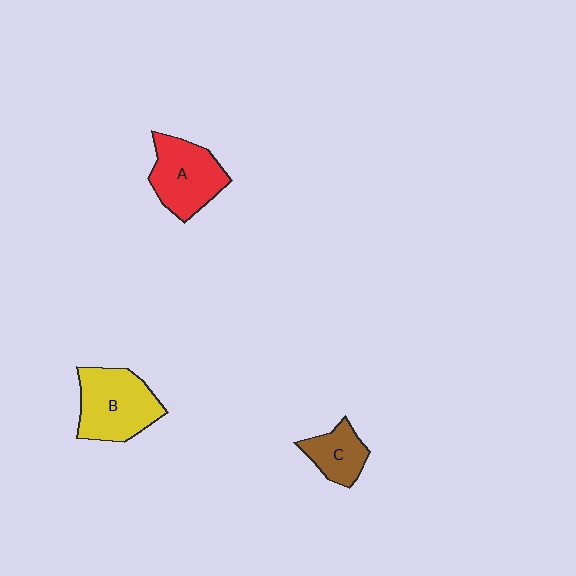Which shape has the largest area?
Shape B (yellow).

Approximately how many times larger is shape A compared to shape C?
Approximately 1.6 times.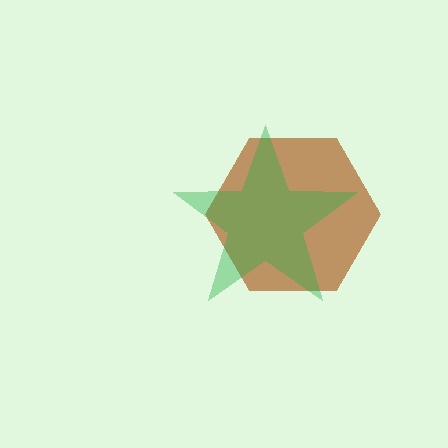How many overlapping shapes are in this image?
There are 2 overlapping shapes in the image.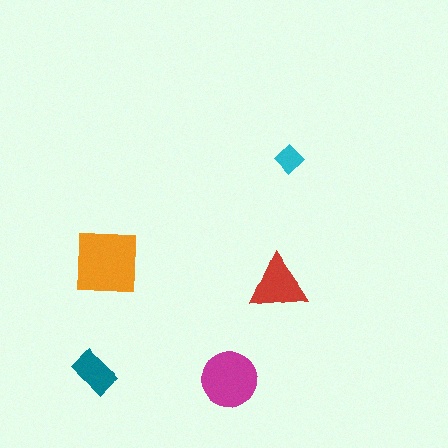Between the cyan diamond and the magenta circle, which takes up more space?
The magenta circle.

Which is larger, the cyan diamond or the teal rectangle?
The teal rectangle.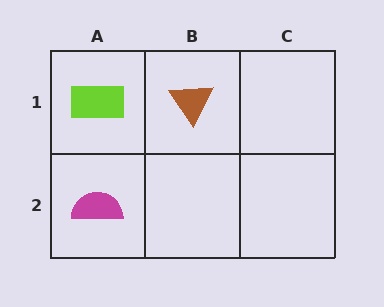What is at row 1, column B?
A brown triangle.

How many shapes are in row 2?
1 shape.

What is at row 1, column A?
A lime rectangle.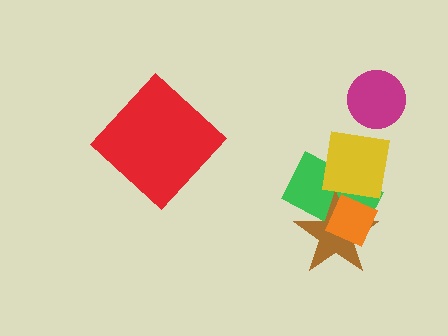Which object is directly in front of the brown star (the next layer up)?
The orange diamond is directly in front of the brown star.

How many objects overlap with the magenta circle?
0 objects overlap with the magenta circle.